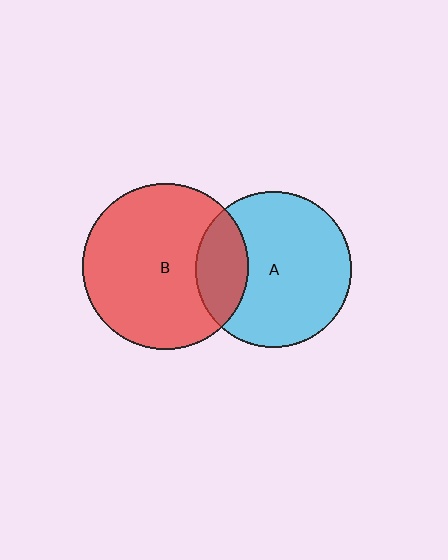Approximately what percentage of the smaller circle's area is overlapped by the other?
Approximately 25%.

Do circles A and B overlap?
Yes.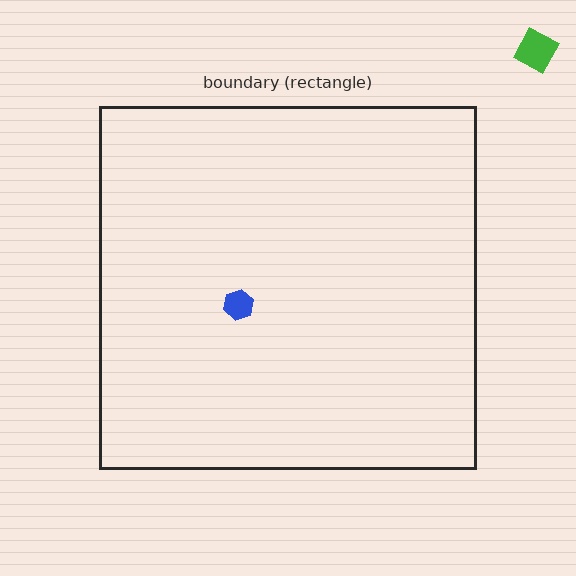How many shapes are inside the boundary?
1 inside, 1 outside.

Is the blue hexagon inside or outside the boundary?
Inside.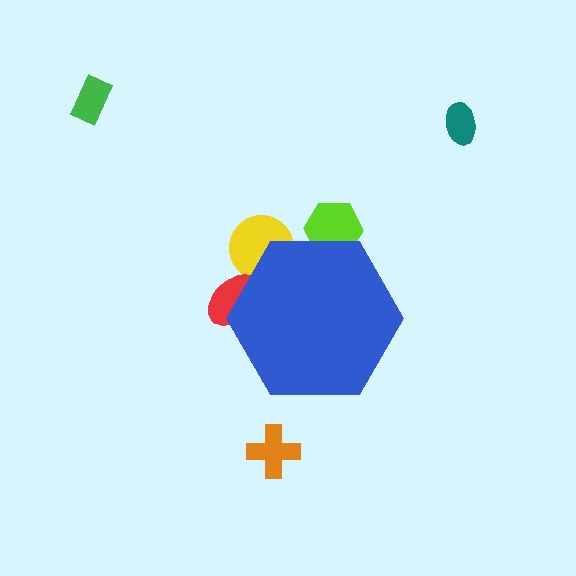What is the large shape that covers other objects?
A blue hexagon.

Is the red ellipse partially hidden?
Yes, the red ellipse is partially hidden behind the blue hexagon.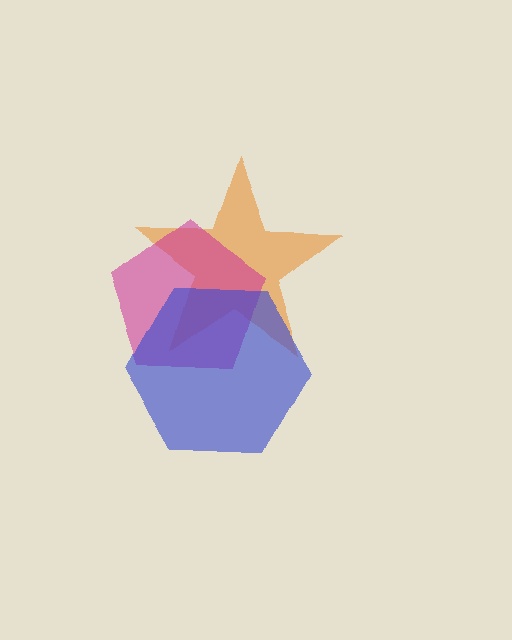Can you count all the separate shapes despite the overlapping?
Yes, there are 3 separate shapes.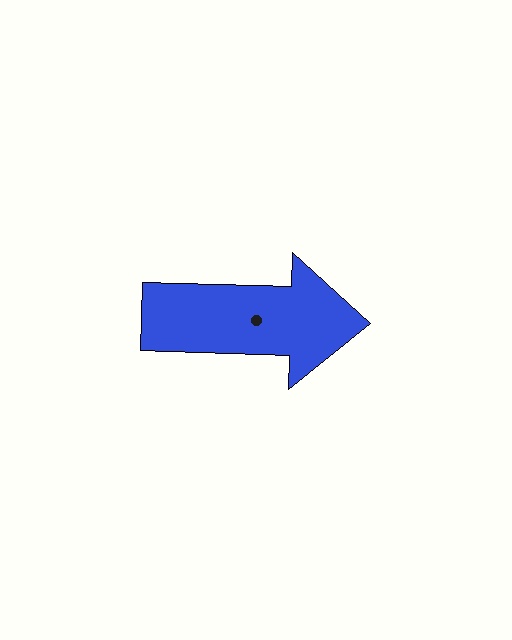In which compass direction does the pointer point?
East.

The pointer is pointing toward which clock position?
Roughly 3 o'clock.